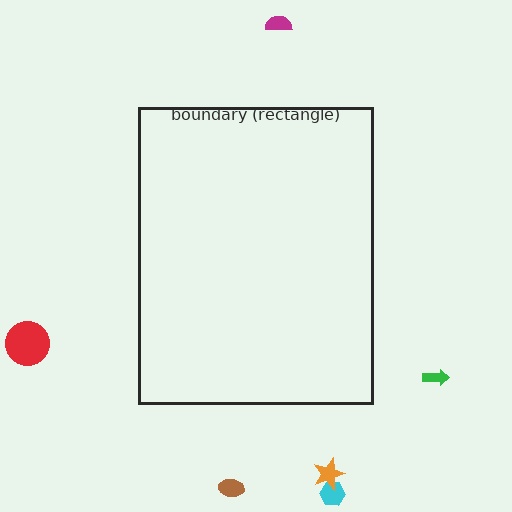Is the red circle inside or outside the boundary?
Outside.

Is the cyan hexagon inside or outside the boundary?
Outside.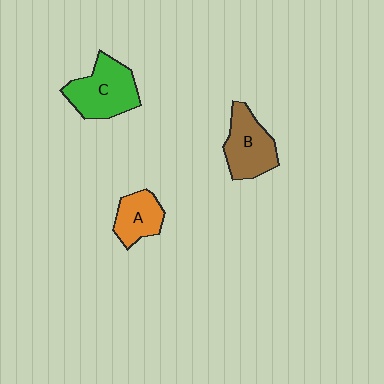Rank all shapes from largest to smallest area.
From largest to smallest: C (green), B (brown), A (orange).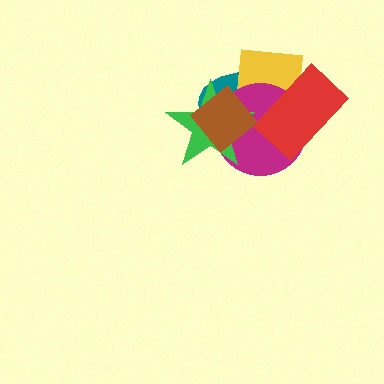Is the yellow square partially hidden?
Yes, it is partially covered by another shape.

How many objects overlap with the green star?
4 objects overlap with the green star.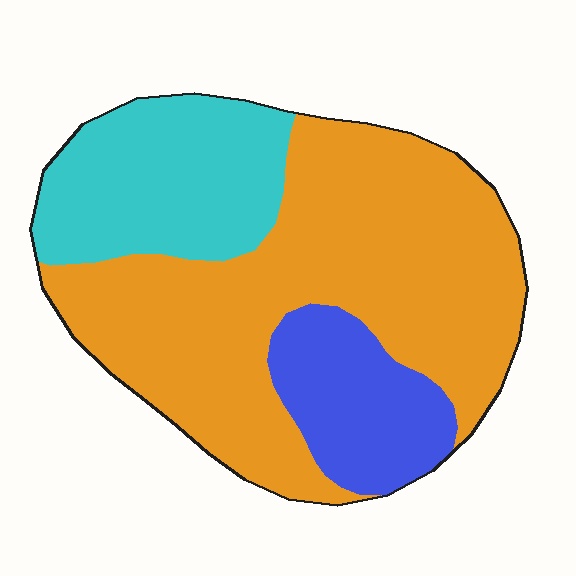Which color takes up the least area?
Blue, at roughly 15%.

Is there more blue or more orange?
Orange.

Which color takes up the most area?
Orange, at roughly 60%.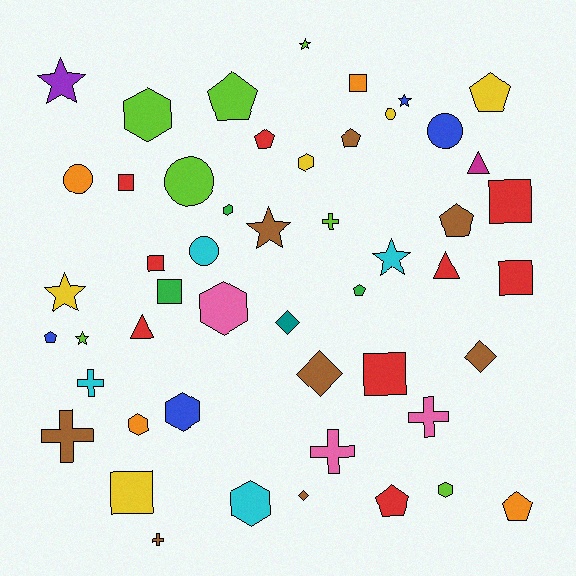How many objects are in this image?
There are 50 objects.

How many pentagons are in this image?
There are 9 pentagons.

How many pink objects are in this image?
There are 3 pink objects.